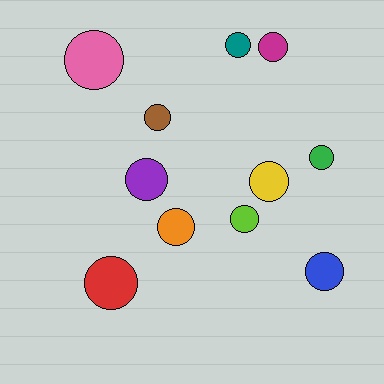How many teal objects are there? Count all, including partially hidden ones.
There is 1 teal object.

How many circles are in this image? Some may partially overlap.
There are 11 circles.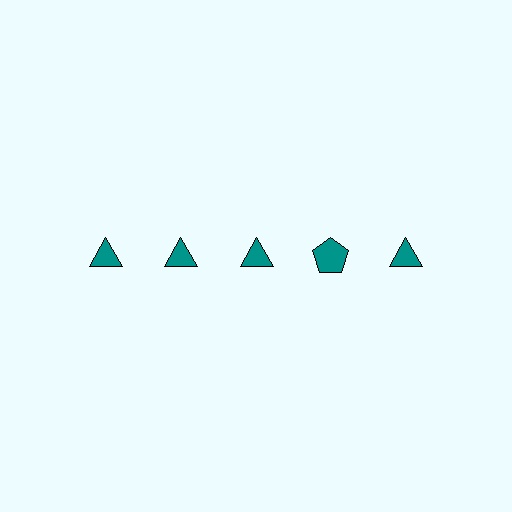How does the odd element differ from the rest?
It has a different shape: pentagon instead of triangle.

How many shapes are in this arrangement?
There are 5 shapes arranged in a grid pattern.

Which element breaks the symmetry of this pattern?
The teal pentagon in the top row, second from right column breaks the symmetry. All other shapes are teal triangles.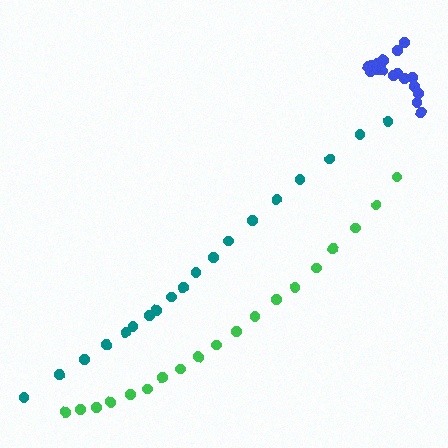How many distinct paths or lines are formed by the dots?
There are 3 distinct paths.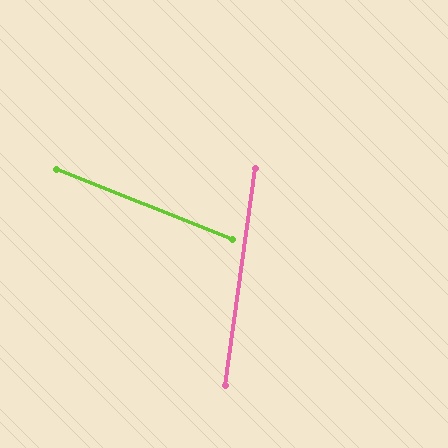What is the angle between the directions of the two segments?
Approximately 76 degrees.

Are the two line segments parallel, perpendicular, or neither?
Neither parallel nor perpendicular — they differ by about 76°.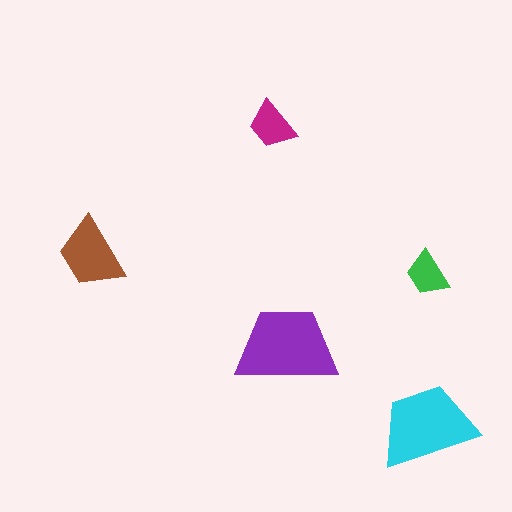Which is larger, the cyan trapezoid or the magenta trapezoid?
The cyan one.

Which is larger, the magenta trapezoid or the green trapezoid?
The magenta one.